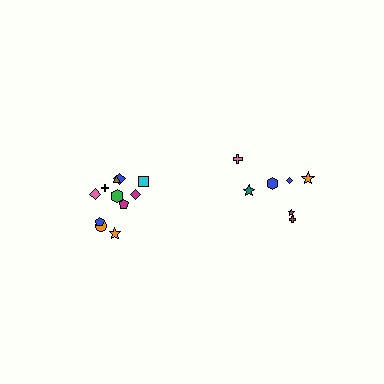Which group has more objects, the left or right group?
The left group.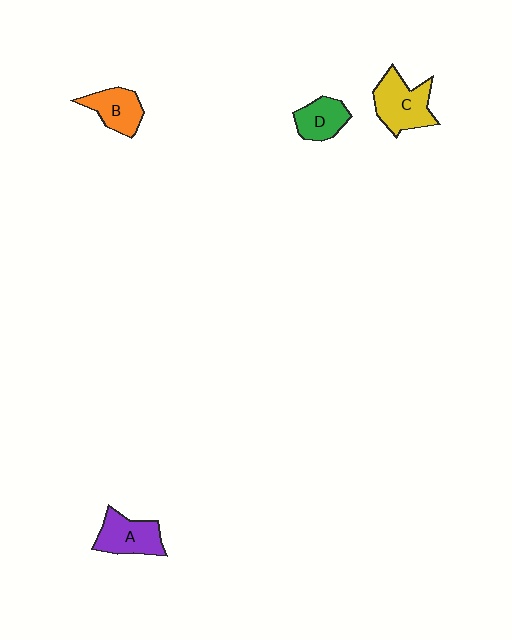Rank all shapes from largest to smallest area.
From largest to smallest: C (yellow), A (purple), B (orange), D (green).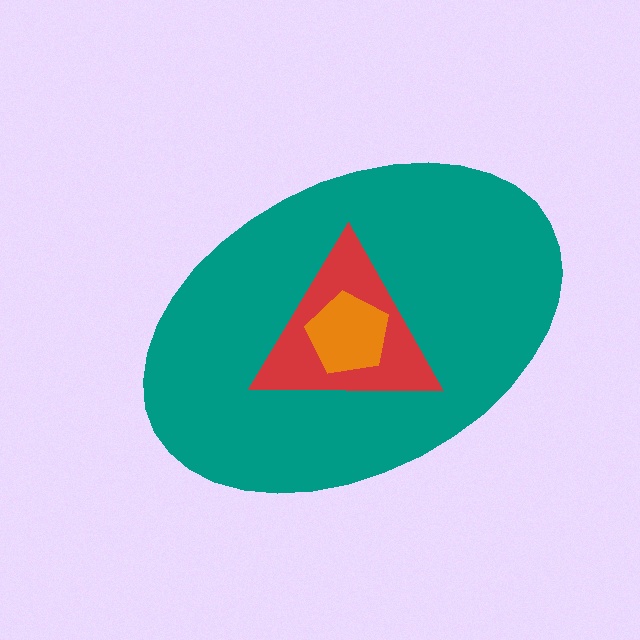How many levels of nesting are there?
3.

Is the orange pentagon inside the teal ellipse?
Yes.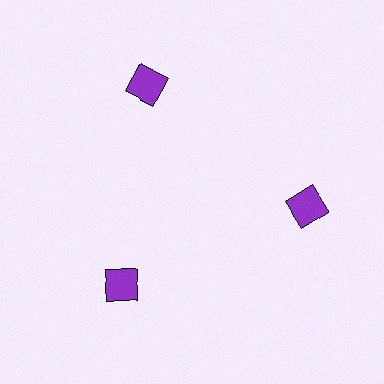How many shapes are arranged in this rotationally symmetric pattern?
There are 3 shapes, arranged in 3 groups of 1.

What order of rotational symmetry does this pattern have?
This pattern has 3-fold rotational symmetry.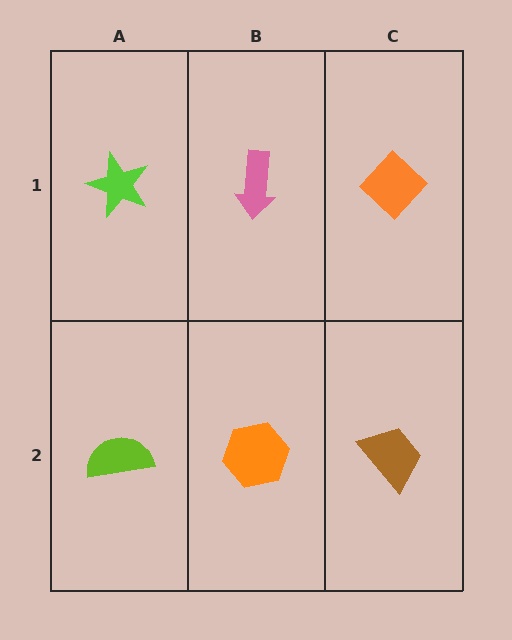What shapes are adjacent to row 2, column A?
A lime star (row 1, column A), an orange hexagon (row 2, column B).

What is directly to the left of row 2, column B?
A lime semicircle.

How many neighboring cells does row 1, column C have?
2.